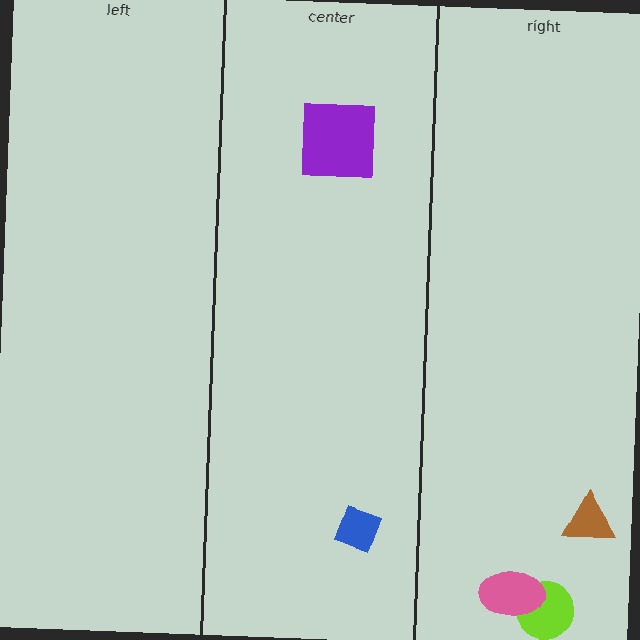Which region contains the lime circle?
The right region.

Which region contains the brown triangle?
The right region.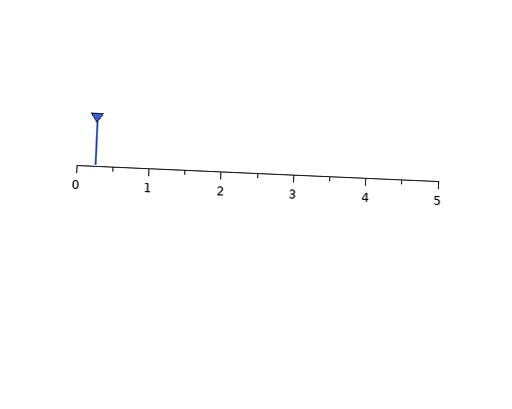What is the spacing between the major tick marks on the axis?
The major ticks are spaced 1 apart.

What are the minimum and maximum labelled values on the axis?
The axis runs from 0 to 5.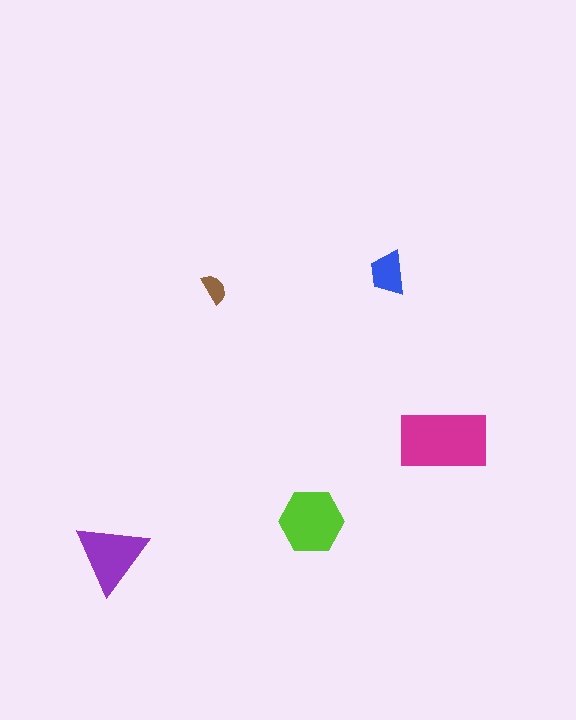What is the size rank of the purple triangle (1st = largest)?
3rd.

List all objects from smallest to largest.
The brown semicircle, the blue trapezoid, the purple triangle, the lime hexagon, the magenta rectangle.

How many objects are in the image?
There are 5 objects in the image.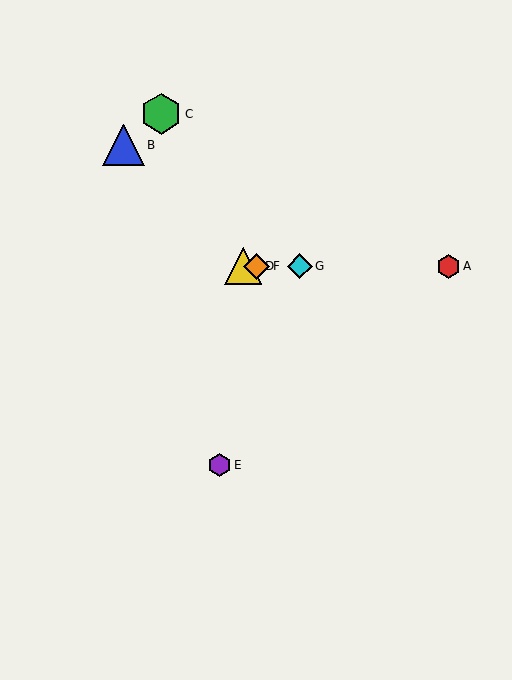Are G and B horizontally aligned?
No, G is at y≈266 and B is at y≈145.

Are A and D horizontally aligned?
Yes, both are at y≈266.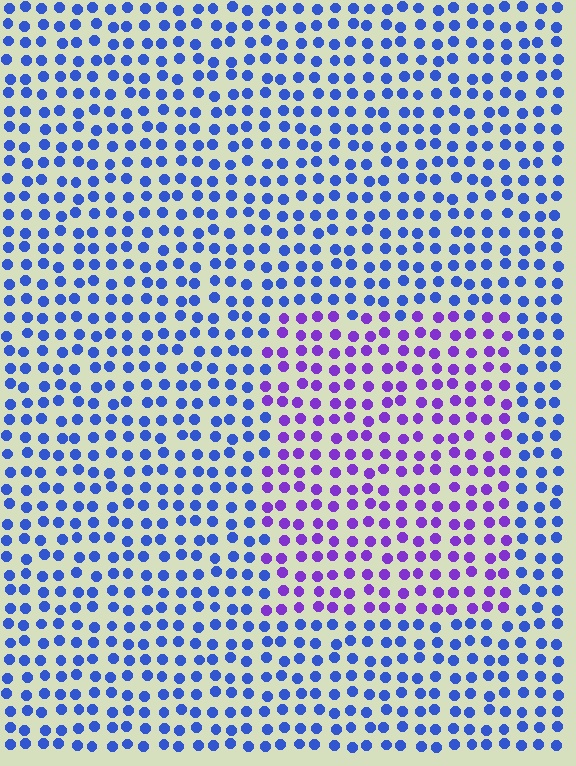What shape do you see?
I see a rectangle.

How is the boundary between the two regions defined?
The boundary is defined purely by a slight shift in hue (about 45 degrees). Spacing, size, and orientation are identical on both sides.